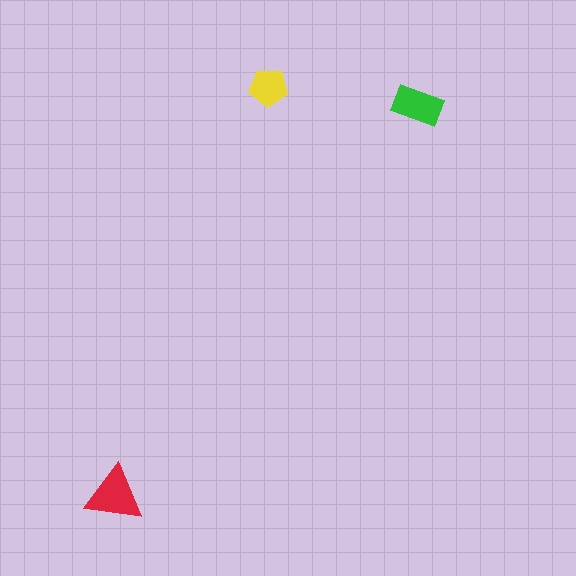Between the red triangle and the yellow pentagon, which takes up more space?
The red triangle.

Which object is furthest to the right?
The green rectangle is rightmost.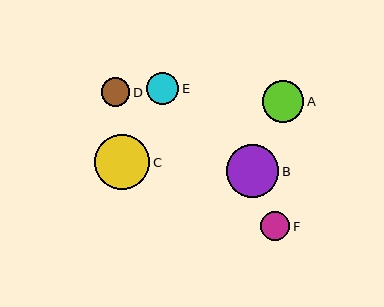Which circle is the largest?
Circle C is the largest with a size of approximately 55 pixels.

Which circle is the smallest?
Circle D is the smallest with a size of approximately 29 pixels.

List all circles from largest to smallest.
From largest to smallest: C, B, A, E, F, D.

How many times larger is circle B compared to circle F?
Circle B is approximately 1.8 times the size of circle F.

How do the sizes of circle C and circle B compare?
Circle C and circle B are approximately the same size.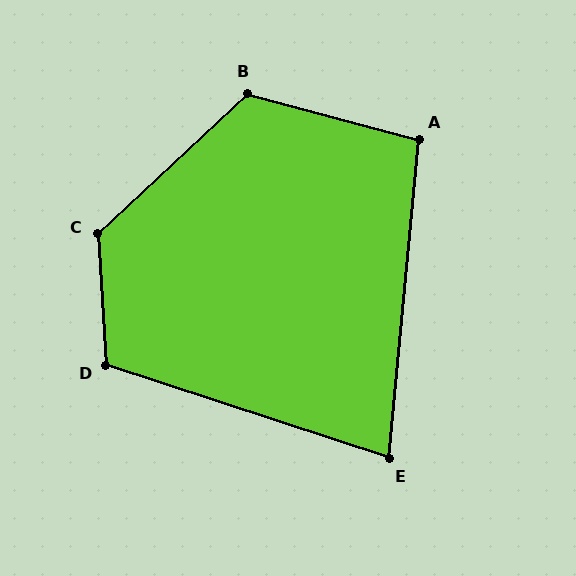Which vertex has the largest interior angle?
C, at approximately 129 degrees.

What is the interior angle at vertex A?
Approximately 100 degrees (obtuse).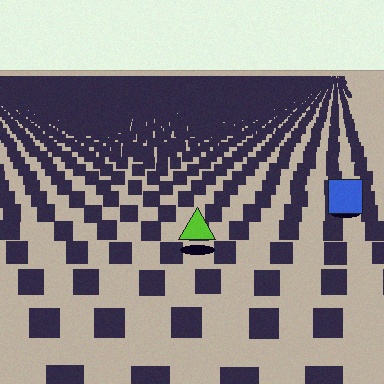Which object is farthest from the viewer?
The blue square is farthest from the viewer. It appears smaller and the ground texture around it is denser.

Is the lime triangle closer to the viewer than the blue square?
Yes. The lime triangle is closer — you can tell from the texture gradient: the ground texture is coarser near it.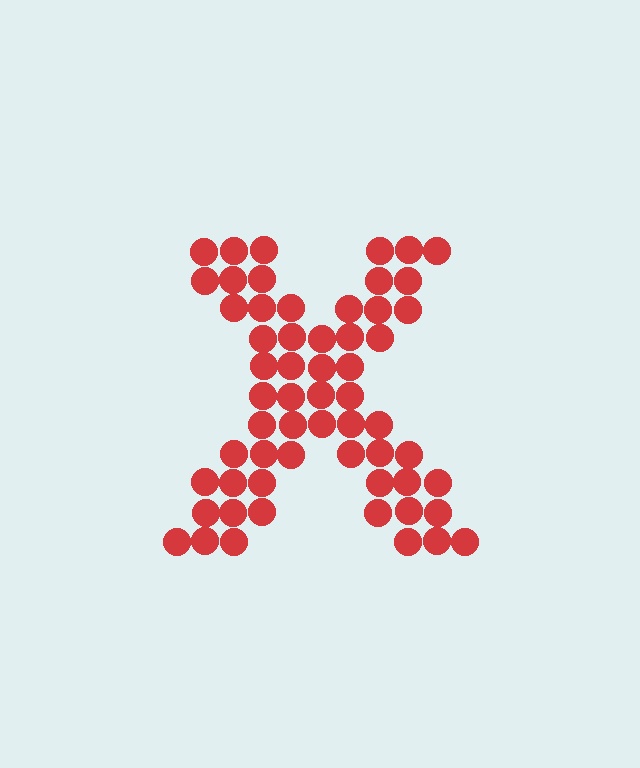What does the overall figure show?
The overall figure shows the letter X.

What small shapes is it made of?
It is made of small circles.